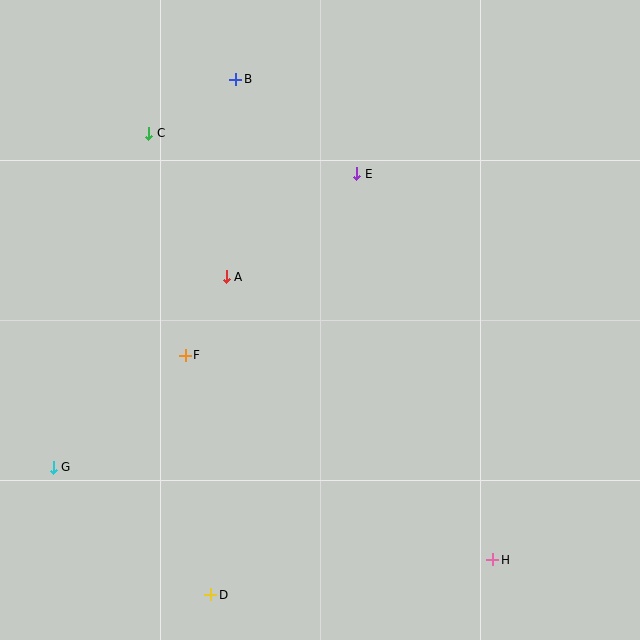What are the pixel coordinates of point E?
Point E is at (357, 174).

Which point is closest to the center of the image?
Point A at (226, 277) is closest to the center.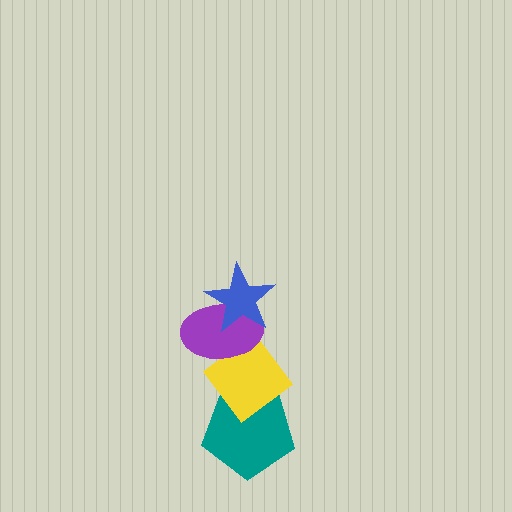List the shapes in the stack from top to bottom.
From top to bottom: the blue star, the purple ellipse, the yellow diamond, the teal pentagon.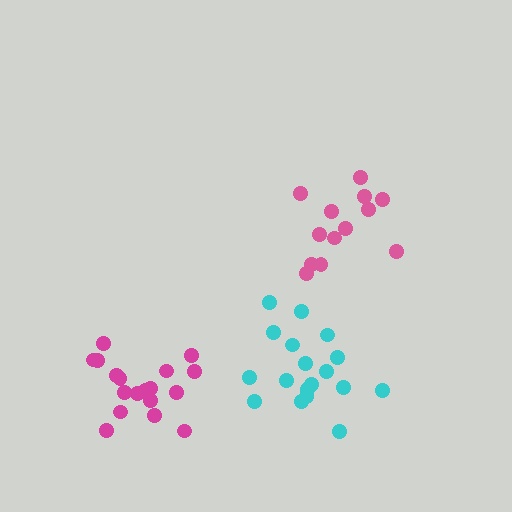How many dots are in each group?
Group 1: 18 dots, Group 2: 18 dots, Group 3: 13 dots (49 total).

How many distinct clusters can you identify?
There are 3 distinct clusters.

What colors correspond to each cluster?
The clusters are colored: magenta, cyan, pink.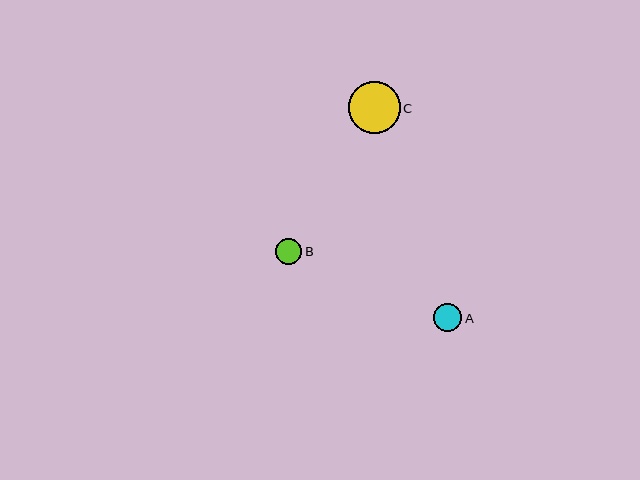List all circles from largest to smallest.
From largest to smallest: C, A, B.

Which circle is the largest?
Circle C is the largest with a size of approximately 51 pixels.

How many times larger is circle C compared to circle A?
Circle C is approximately 1.8 times the size of circle A.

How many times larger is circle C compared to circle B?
Circle C is approximately 2.0 times the size of circle B.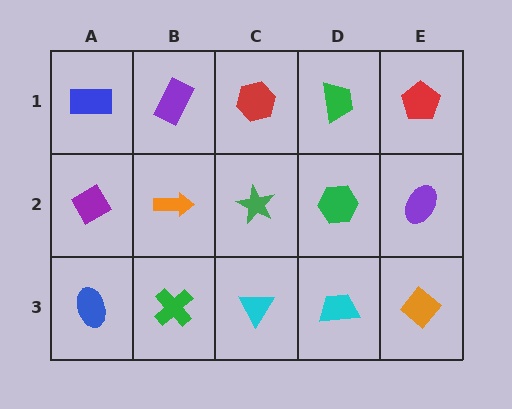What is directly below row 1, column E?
A purple ellipse.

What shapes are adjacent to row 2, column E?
A red pentagon (row 1, column E), an orange diamond (row 3, column E), a green hexagon (row 2, column D).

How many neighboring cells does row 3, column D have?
3.